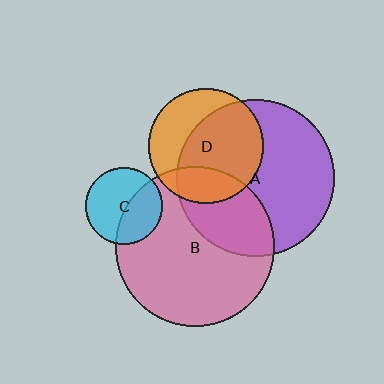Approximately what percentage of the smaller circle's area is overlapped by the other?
Approximately 20%.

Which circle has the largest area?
Circle B (pink).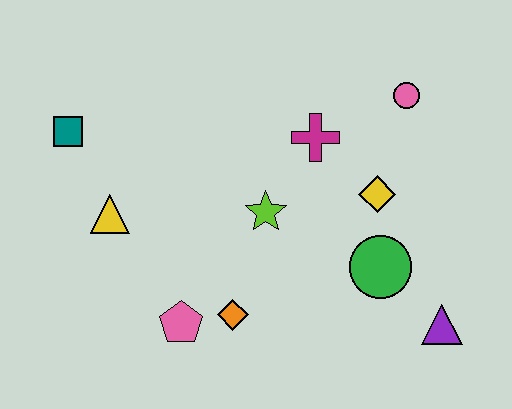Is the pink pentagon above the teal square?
No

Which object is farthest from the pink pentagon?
The pink circle is farthest from the pink pentagon.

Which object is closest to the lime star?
The magenta cross is closest to the lime star.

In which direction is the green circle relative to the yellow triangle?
The green circle is to the right of the yellow triangle.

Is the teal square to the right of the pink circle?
No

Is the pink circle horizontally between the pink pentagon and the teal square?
No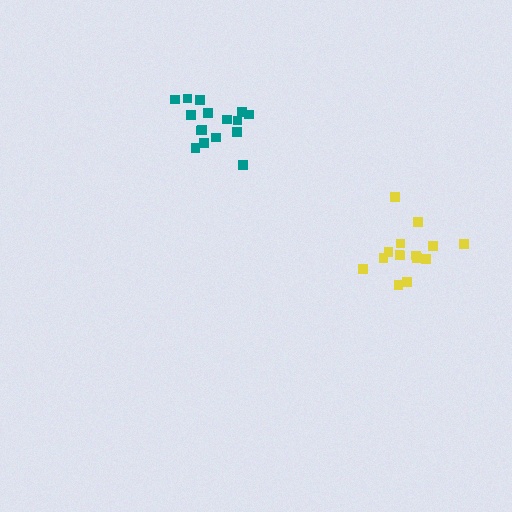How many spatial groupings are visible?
There are 2 spatial groupings.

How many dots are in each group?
Group 1: 16 dots, Group 2: 15 dots (31 total).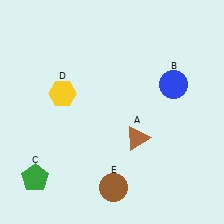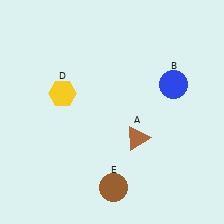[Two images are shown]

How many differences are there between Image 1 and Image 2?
There is 1 difference between the two images.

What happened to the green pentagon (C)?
The green pentagon (C) was removed in Image 2. It was in the bottom-left area of Image 1.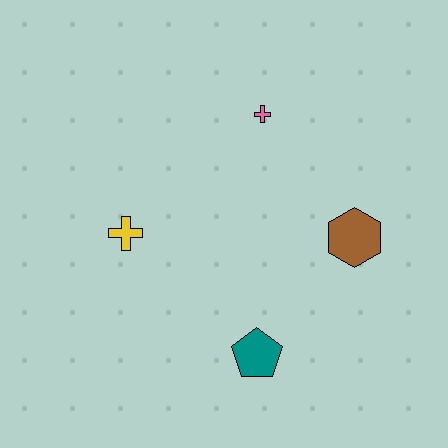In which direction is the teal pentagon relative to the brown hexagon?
The teal pentagon is below the brown hexagon.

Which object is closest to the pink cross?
The brown hexagon is closest to the pink cross.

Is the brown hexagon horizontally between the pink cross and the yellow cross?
No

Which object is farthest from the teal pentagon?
The pink cross is farthest from the teal pentagon.